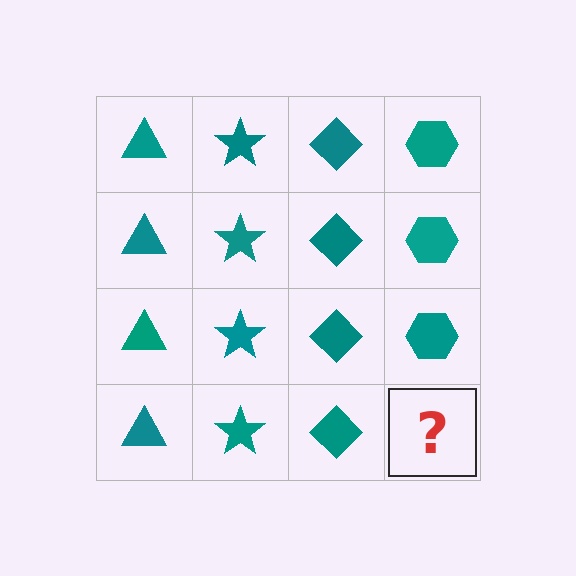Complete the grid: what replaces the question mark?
The question mark should be replaced with a teal hexagon.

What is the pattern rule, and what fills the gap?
The rule is that each column has a consistent shape. The gap should be filled with a teal hexagon.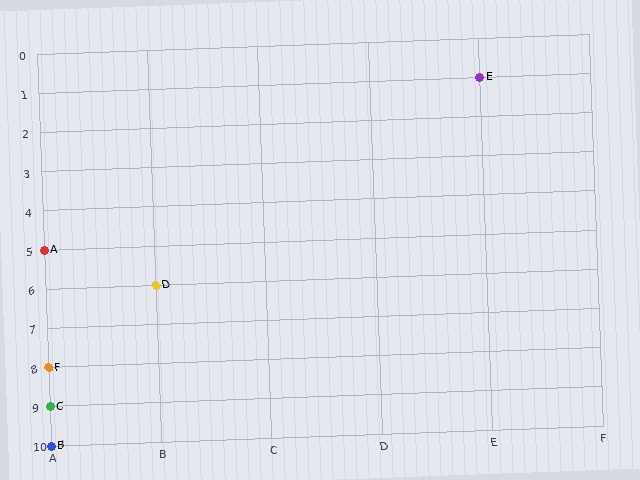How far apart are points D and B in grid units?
Points D and B are 1 column and 4 rows apart (about 4.1 grid units diagonally).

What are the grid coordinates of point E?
Point E is at grid coordinates (E, 1).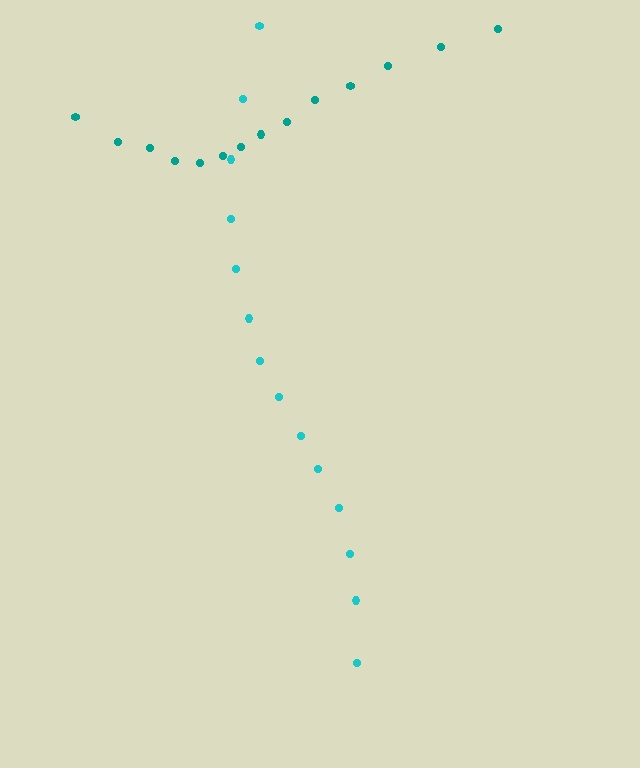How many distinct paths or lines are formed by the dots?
There are 2 distinct paths.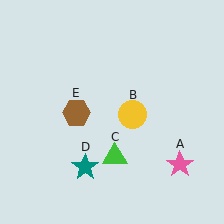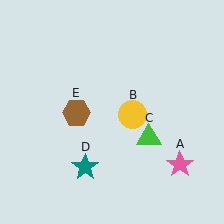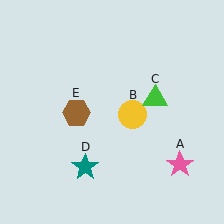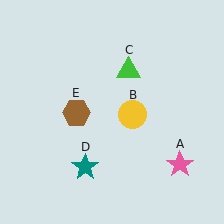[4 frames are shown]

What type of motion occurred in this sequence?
The green triangle (object C) rotated counterclockwise around the center of the scene.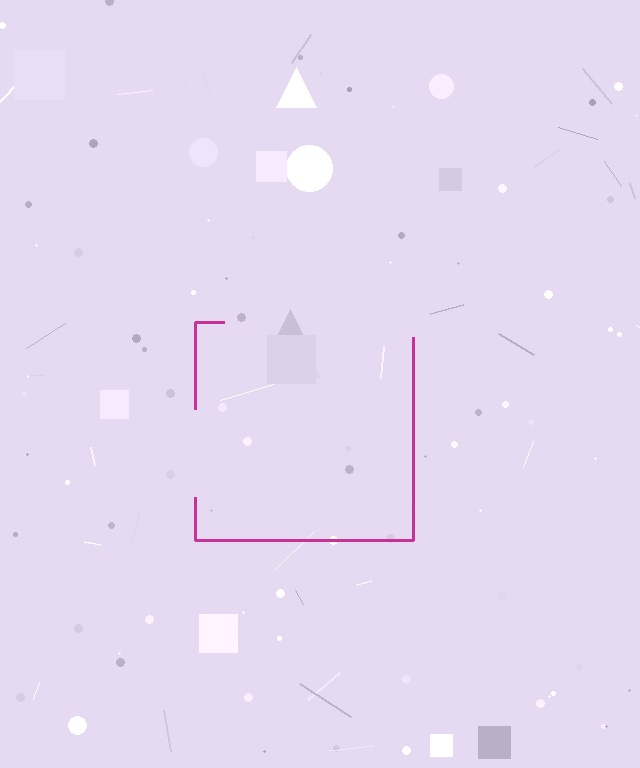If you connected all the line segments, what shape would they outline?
They would outline a square.